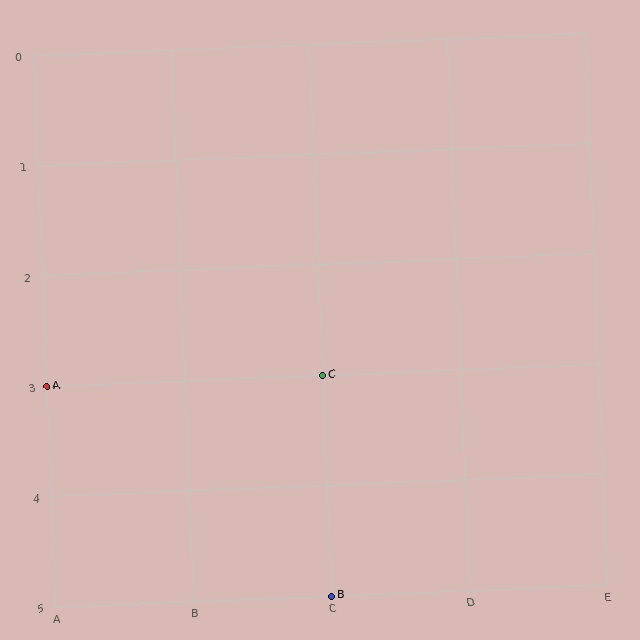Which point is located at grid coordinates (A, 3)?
Point A is at (A, 3).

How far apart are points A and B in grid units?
Points A and B are 2 columns and 2 rows apart (about 2.8 grid units diagonally).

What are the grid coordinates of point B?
Point B is at grid coordinates (C, 5).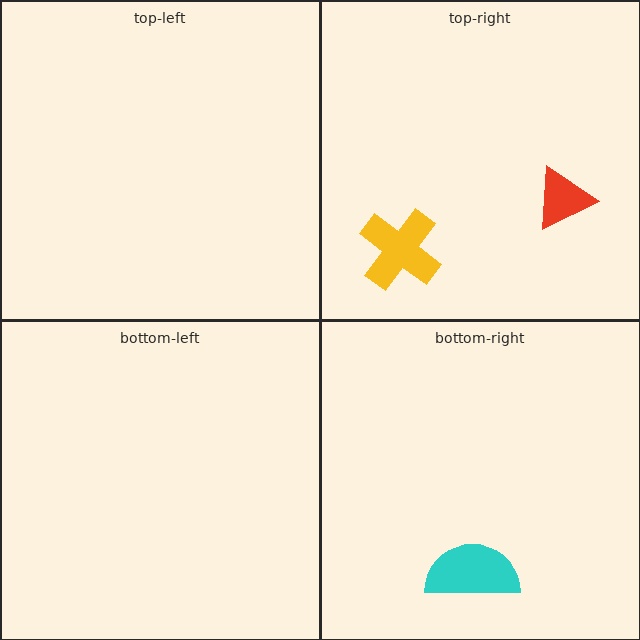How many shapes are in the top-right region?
2.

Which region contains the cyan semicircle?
The bottom-right region.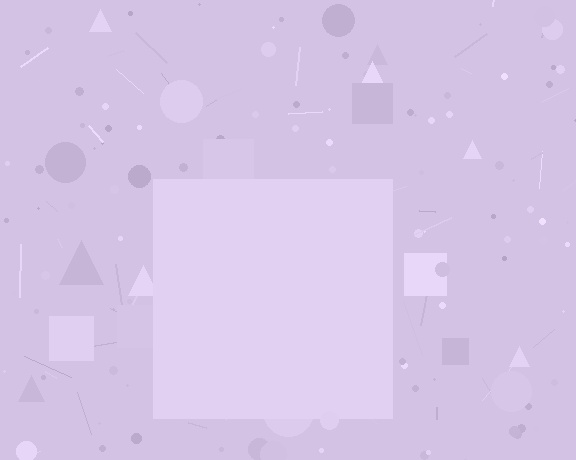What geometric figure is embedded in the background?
A square is embedded in the background.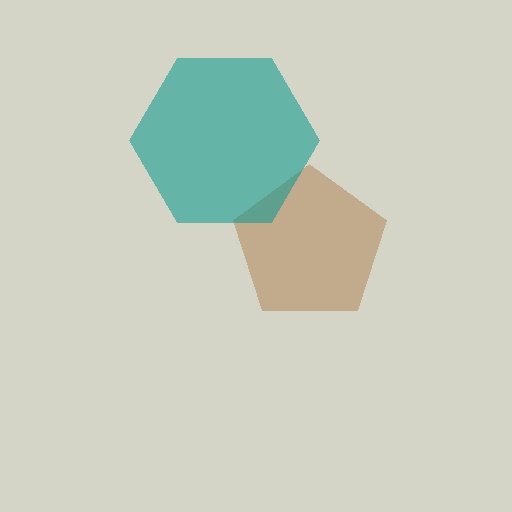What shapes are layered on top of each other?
The layered shapes are: a brown pentagon, a teal hexagon.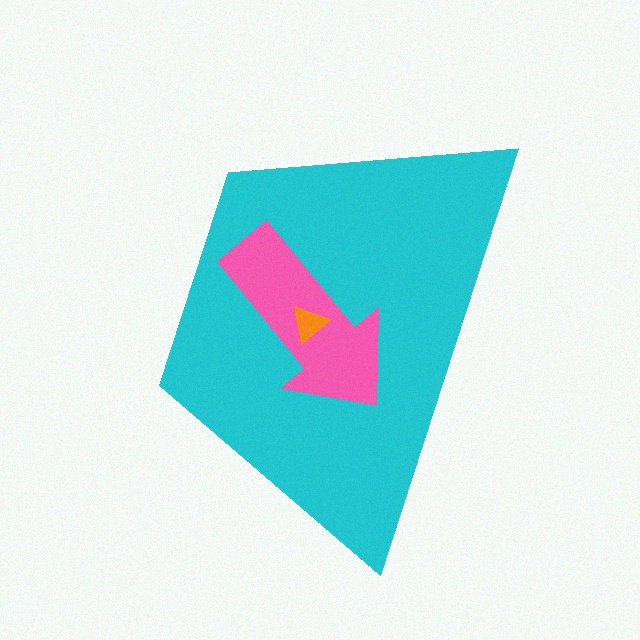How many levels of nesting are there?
3.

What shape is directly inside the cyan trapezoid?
The pink arrow.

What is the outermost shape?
The cyan trapezoid.